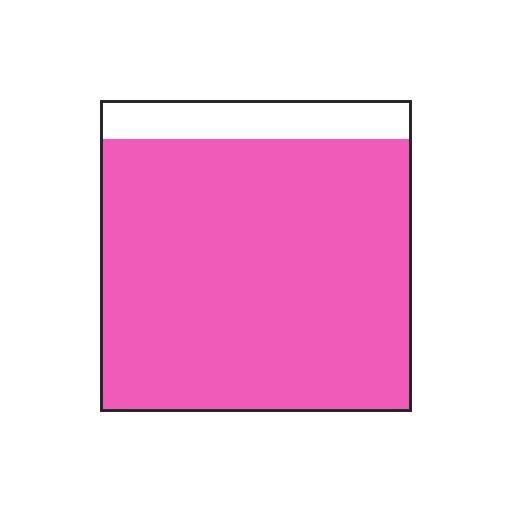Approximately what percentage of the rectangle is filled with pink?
Approximately 90%.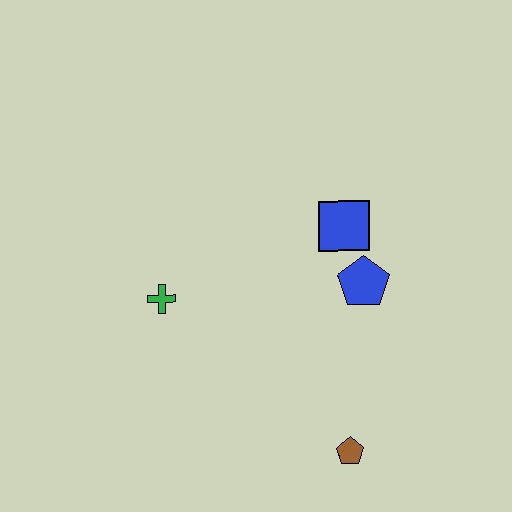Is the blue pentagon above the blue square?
No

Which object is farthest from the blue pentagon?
The green cross is farthest from the blue pentagon.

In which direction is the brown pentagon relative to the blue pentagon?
The brown pentagon is below the blue pentagon.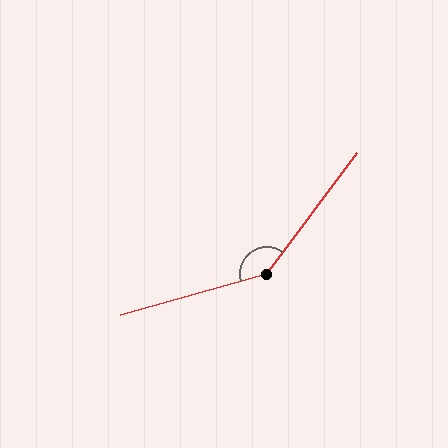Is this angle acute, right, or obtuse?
It is obtuse.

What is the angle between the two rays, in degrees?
Approximately 143 degrees.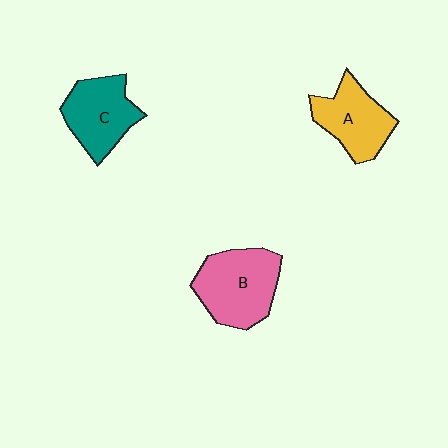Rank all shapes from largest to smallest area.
From largest to smallest: B (pink), C (teal), A (yellow).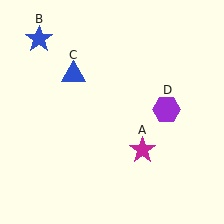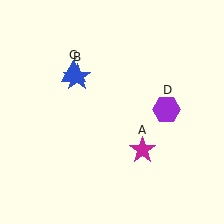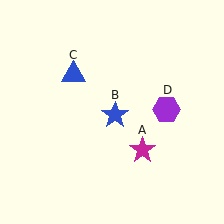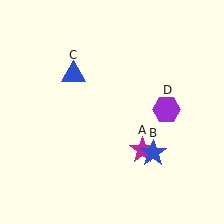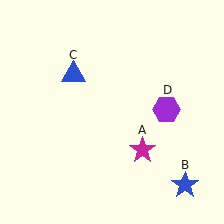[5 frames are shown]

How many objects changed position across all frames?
1 object changed position: blue star (object B).